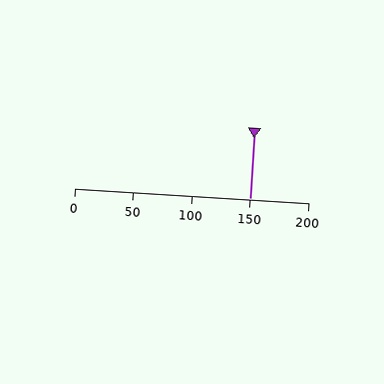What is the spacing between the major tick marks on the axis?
The major ticks are spaced 50 apart.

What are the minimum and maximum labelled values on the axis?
The axis runs from 0 to 200.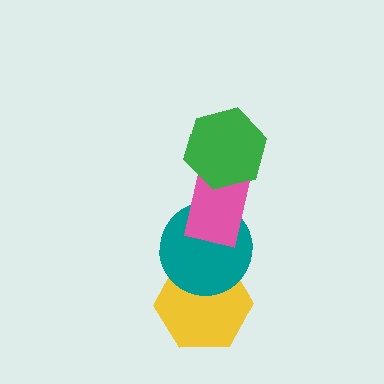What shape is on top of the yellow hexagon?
The teal circle is on top of the yellow hexagon.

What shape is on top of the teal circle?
The pink rectangle is on top of the teal circle.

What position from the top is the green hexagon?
The green hexagon is 1st from the top.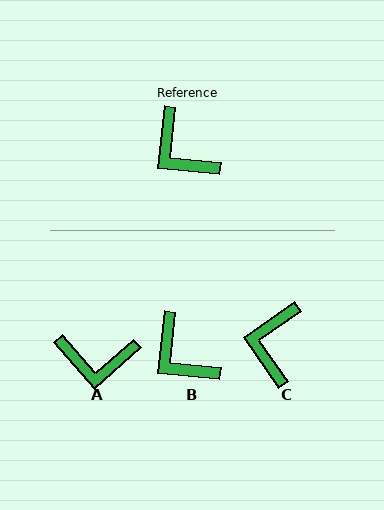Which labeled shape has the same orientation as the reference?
B.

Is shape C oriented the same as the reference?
No, it is off by about 50 degrees.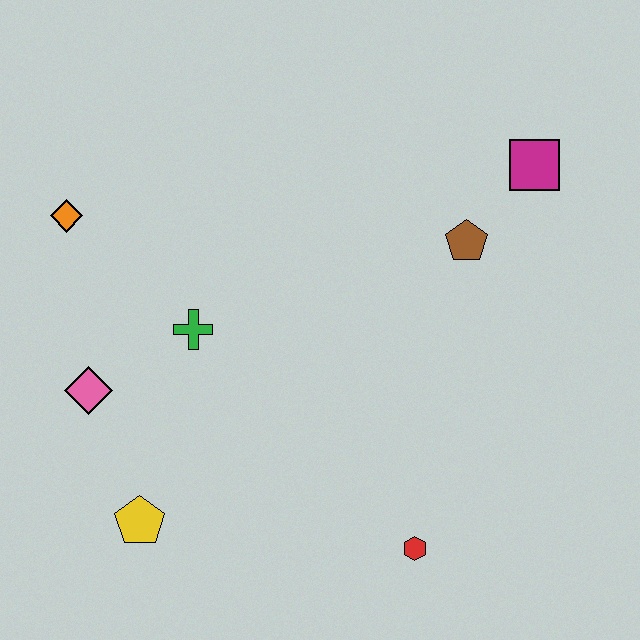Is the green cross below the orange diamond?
Yes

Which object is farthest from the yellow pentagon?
The magenta square is farthest from the yellow pentagon.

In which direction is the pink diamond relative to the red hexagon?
The pink diamond is to the left of the red hexagon.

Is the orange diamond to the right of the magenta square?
No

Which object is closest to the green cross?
The pink diamond is closest to the green cross.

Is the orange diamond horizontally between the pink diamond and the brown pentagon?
No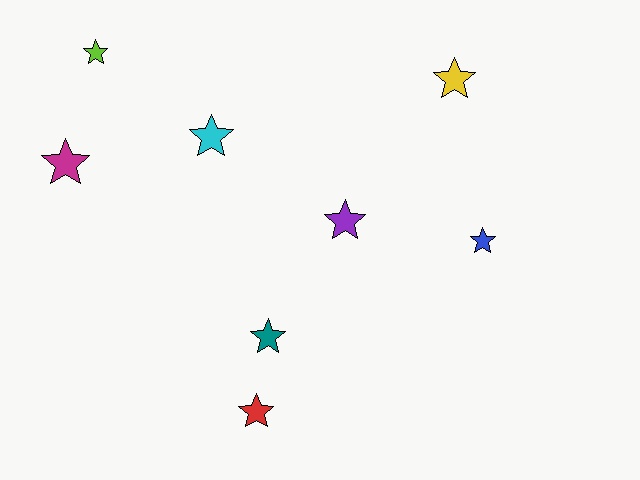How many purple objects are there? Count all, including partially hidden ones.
There is 1 purple object.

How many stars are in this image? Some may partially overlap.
There are 8 stars.